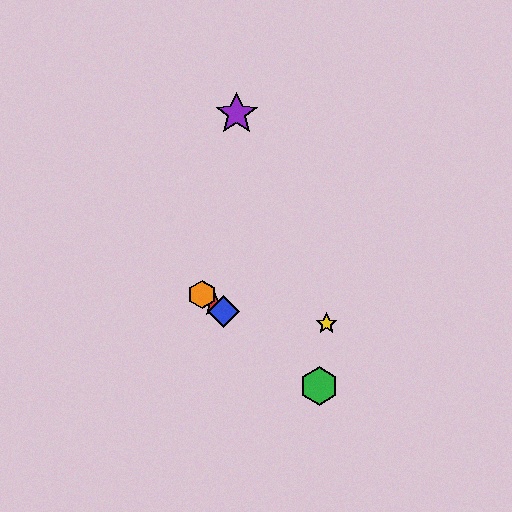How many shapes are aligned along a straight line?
4 shapes (the red star, the blue diamond, the green hexagon, the orange hexagon) are aligned along a straight line.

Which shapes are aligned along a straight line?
The red star, the blue diamond, the green hexagon, the orange hexagon are aligned along a straight line.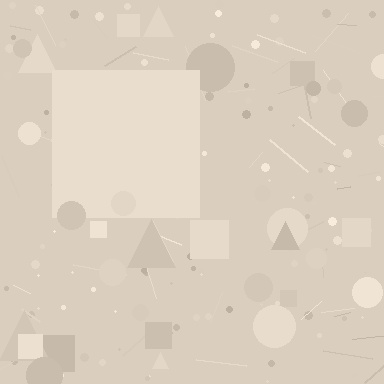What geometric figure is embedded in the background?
A square is embedded in the background.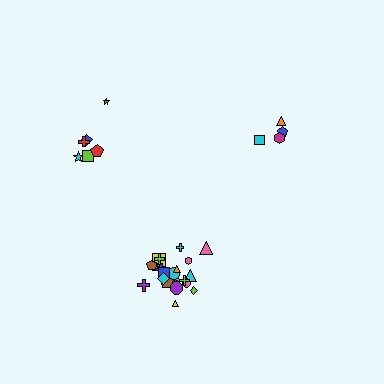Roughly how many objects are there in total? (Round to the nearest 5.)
Roughly 30 objects in total.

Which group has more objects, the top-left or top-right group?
The top-left group.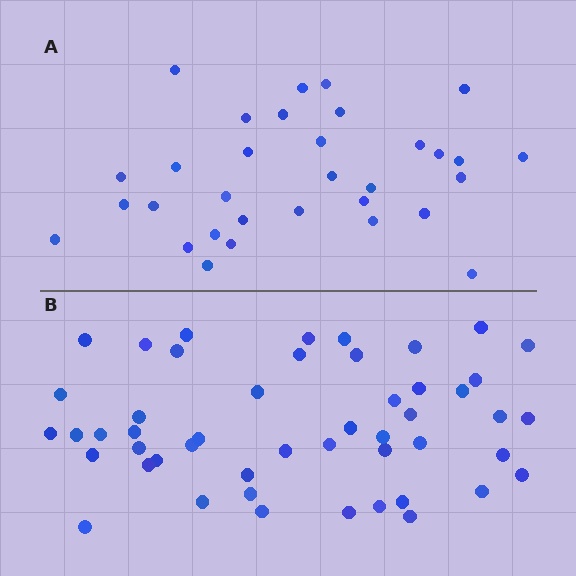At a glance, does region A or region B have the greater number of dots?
Region B (the bottom region) has more dots.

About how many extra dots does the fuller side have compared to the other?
Region B has approximately 15 more dots than region A.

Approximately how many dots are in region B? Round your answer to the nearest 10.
About 50 dots. (The exact count is 49, which rounds to 50.)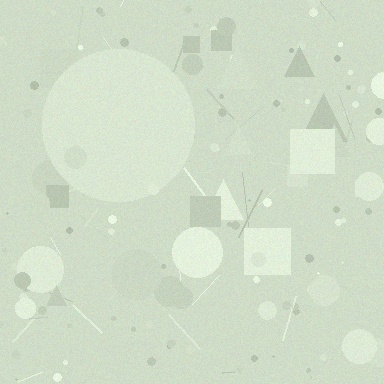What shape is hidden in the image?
A circle is hidden in the image.